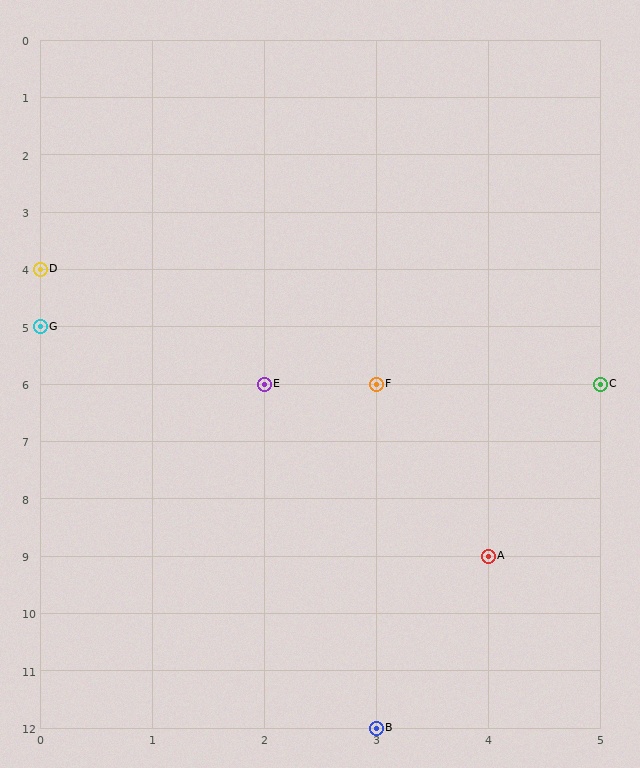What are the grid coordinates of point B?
Point B is at grid coordinates (3, 12).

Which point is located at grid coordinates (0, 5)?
Point G is at (0, 5).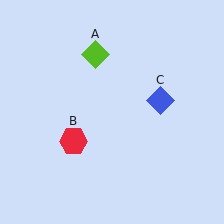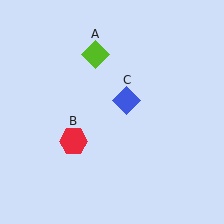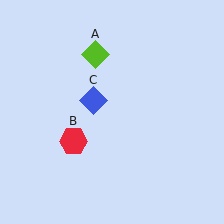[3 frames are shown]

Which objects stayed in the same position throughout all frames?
Lime diamond (object A) and red hexagon (object B) remained stationary.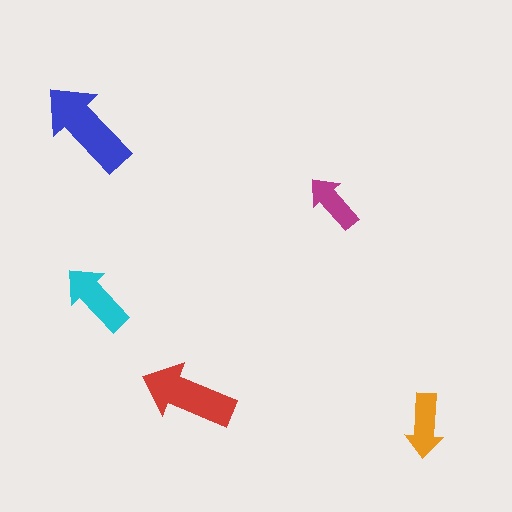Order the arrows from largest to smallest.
the blue one, the red one, the cyan one, the orange one, the magenta one.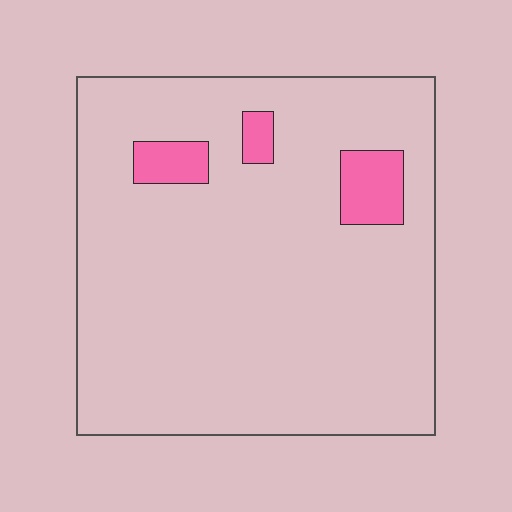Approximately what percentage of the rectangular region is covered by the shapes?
Approximately 10%.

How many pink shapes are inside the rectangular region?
3.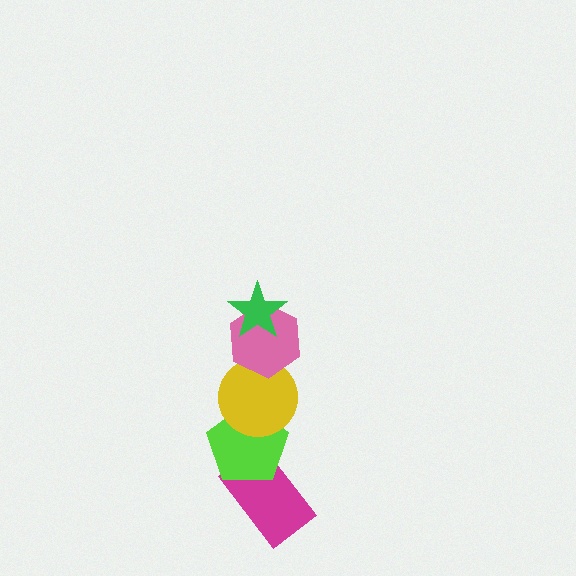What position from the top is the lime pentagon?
The lime pentagon is 4th from the top.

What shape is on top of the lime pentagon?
The yellow circle is on top of the lime pentagon.